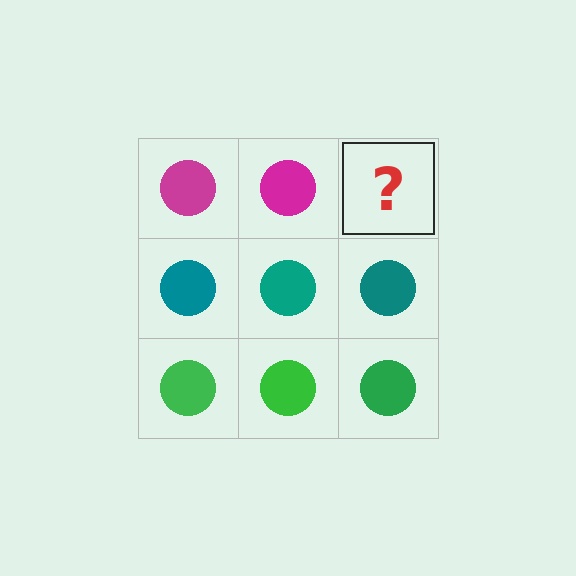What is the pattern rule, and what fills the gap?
The rule is that each row has a consistent color. The gap should be filled with a magenta circle.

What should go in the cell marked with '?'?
The missing cell should contain a magenta circle.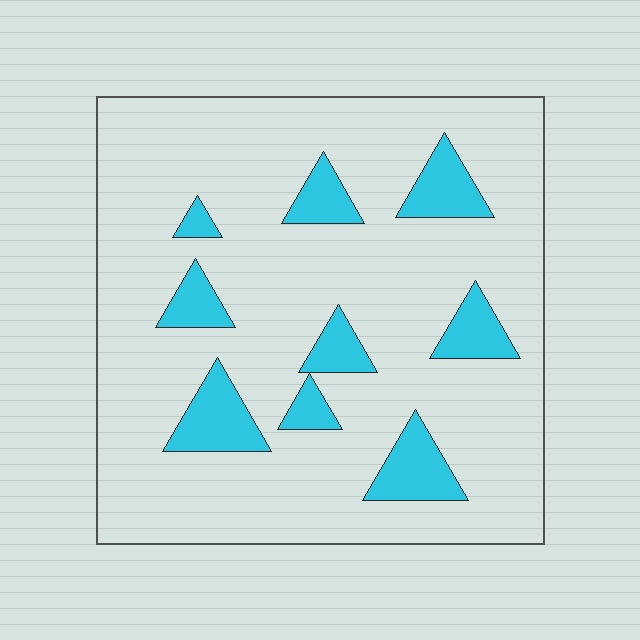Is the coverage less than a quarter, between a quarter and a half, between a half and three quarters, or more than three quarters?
Less than a quarter.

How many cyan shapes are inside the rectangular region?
9.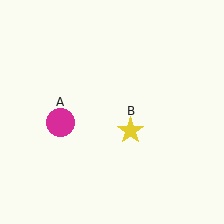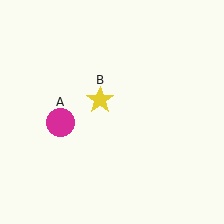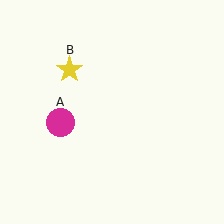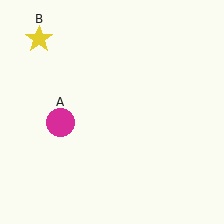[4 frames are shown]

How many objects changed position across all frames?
1 object changed position: yellow star (object B).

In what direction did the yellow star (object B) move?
The yellow star (object B) moved up and to the left.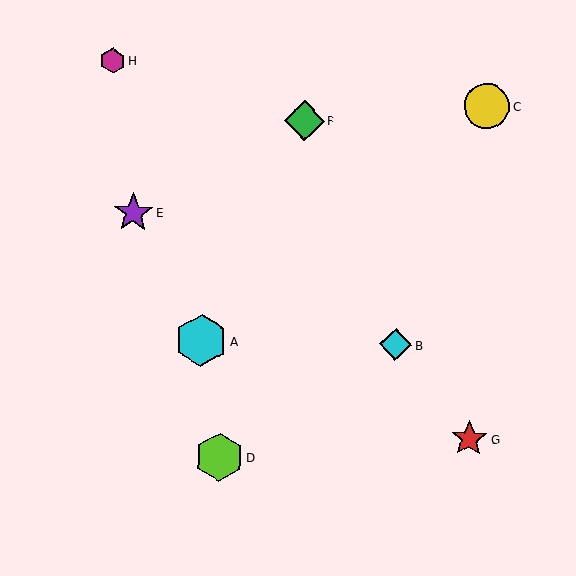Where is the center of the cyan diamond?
The center of the cyan diamond is at (396, 345).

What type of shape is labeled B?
Shape B is a cyan diamond.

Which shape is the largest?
The cyan hexagon (labeled A) is the largest.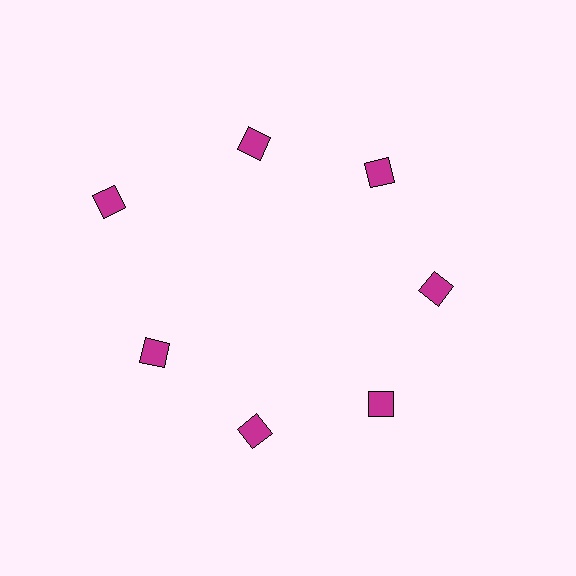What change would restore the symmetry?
The symmetry would be restored by moving it inward, back onto the ring so that all 7 squares sit at equal angles and equal distance from the center.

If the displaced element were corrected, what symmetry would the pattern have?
It would have 7-fold rotational symmetry — the pattern would map onto itself every 51 degrees.